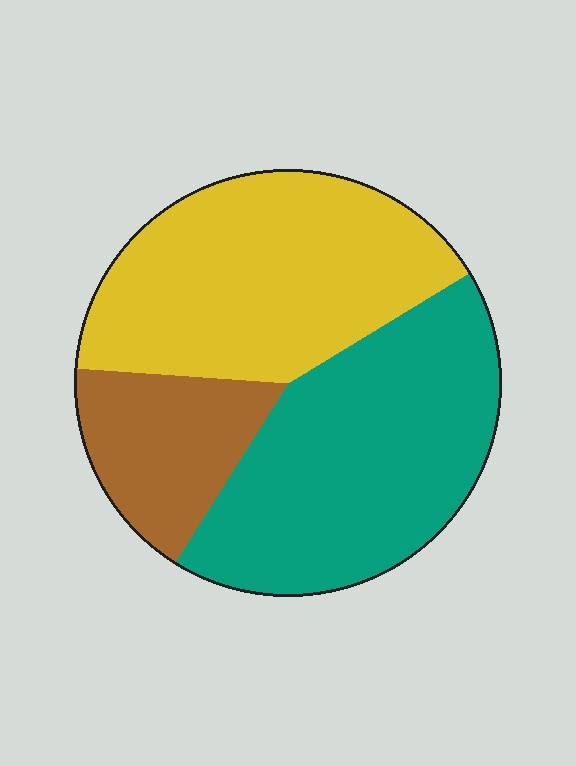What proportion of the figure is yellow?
Yellow covers 40% of the figure.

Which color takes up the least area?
Brown, at roughly 15%.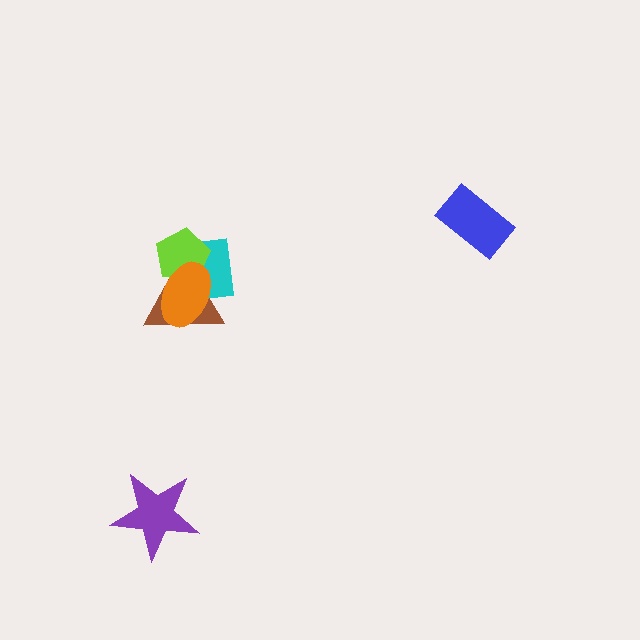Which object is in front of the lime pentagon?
The orange ellipse is in front of the lime pentagon.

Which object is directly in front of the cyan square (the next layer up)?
The brown triangle is directly in front of the cyan square.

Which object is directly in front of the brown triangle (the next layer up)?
The lime pentagon is directly in front of the brown triangle.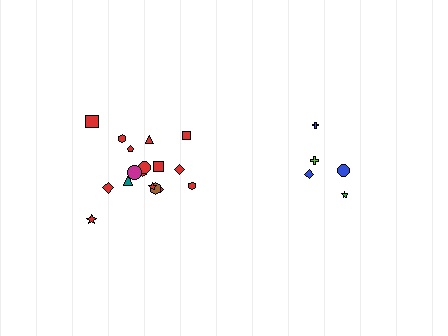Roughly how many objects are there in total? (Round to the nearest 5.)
Roughly 25 objects in total.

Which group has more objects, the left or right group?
The left group.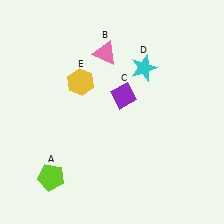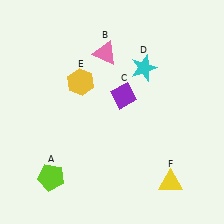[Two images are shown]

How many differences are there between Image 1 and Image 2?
There is 1 difference between the two images.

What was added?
A yellow triangle (F) was added in Image 2.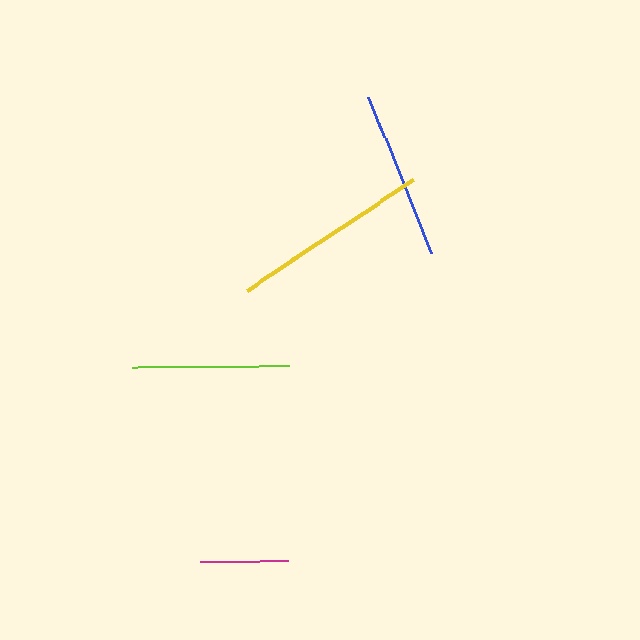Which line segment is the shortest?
The magenta line is the shortest at approximately 88 pixels.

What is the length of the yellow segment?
The yellow segment is approximately 200 pixels long.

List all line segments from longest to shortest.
From longest to shortest: yellow, blue, lime, magenta.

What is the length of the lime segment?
The lime segment is approximately 157 pixels long.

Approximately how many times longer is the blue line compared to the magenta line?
The blue line is approximately 1.9 times the length of the magenta line.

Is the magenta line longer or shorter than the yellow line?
The yellow line is longer than the magenta line.